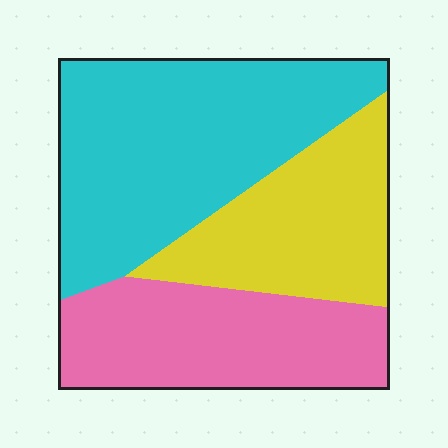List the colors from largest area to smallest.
From largest to smallest: cyan, pink, yellow.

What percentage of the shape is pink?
Pink takes up about one third (1/3) of the shape.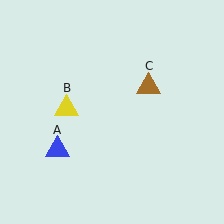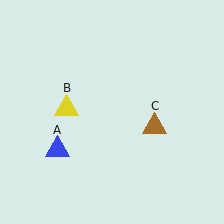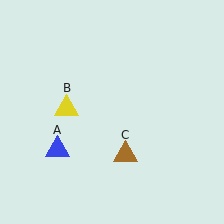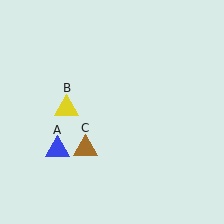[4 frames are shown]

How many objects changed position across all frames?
1 object changed position: brown triangle (object C).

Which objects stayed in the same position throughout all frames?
Blue triangle (object A) and yellow triangle (object B) remained stationary.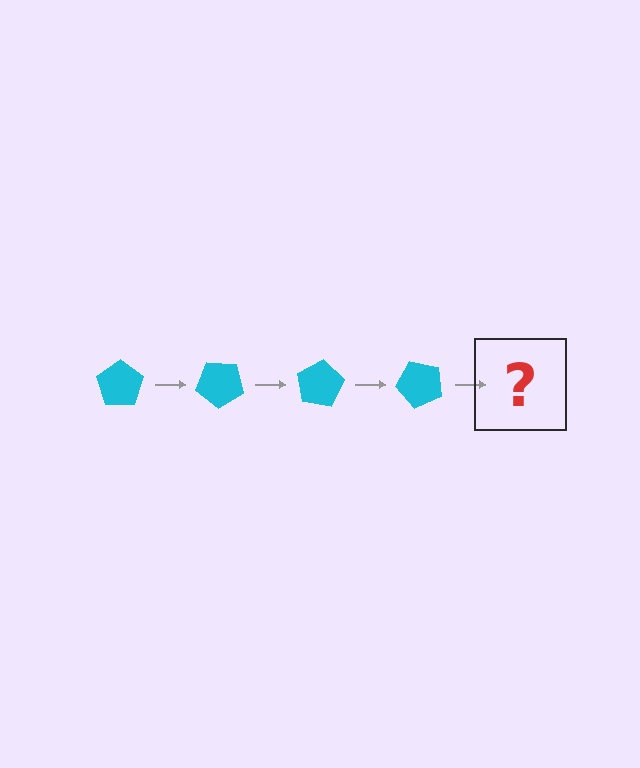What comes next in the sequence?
The next element should be a cyan pentagon rotated 160 degrees.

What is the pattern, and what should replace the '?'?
The pattern is that the pentagon rotates 40 degrees each step. The '?' should be a cyan pentagon rotated 160 degrees.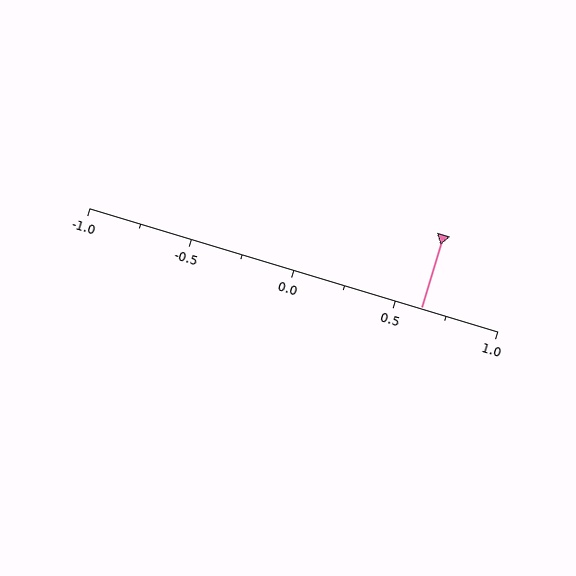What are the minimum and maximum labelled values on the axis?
The axis runs from -1.0 to 1.0.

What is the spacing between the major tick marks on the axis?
The major ticks are spaced 0.5 apart.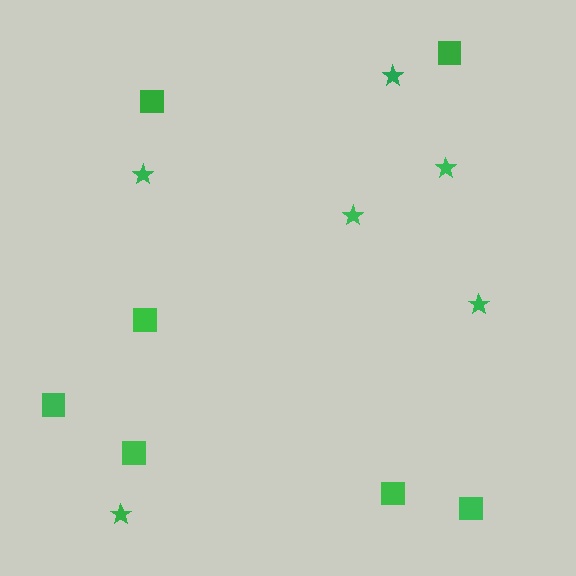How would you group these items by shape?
There are 2 groups: one group of squares (7) and one group of stars (6).